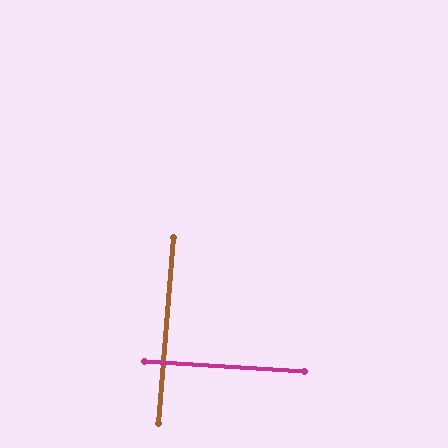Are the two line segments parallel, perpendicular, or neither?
Perpendicular — they meet at approximately 89°.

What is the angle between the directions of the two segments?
Approximately 89 degrees.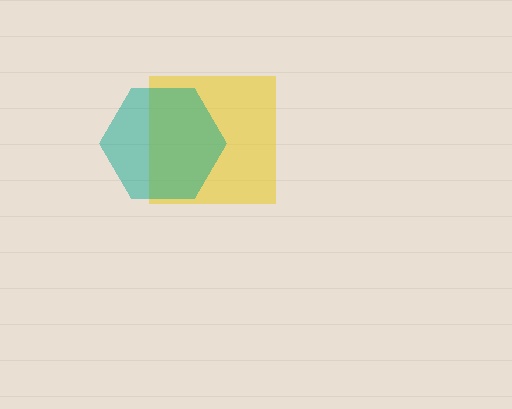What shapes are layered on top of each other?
The layered shapes are: a yellow square, a teal hexagon.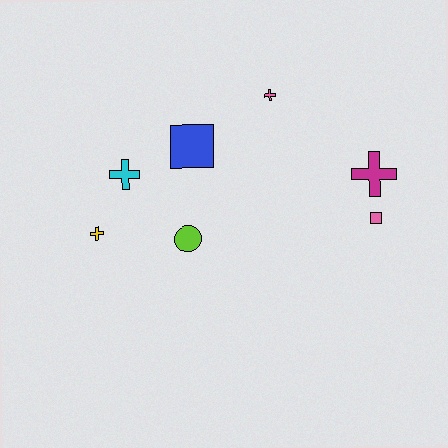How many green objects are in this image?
There are no green objects.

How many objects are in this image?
There are 7 objects.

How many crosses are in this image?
There are 4 crosses.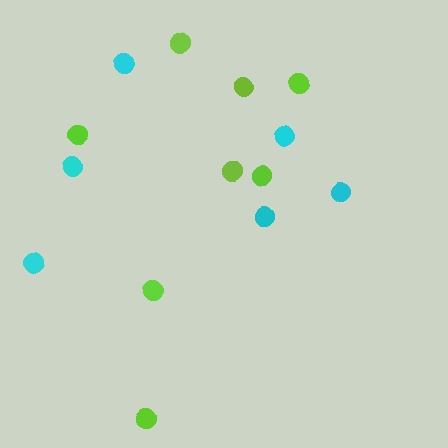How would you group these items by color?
There are 2 groups: one group of lime circles (8) and one group of cyan circles (6).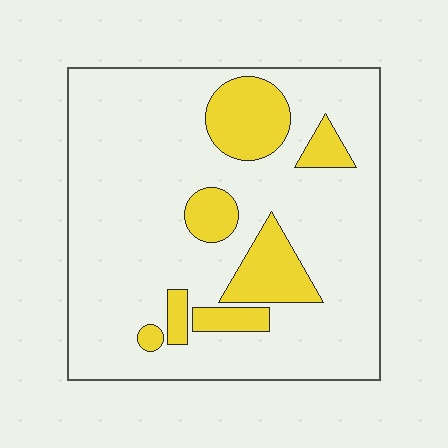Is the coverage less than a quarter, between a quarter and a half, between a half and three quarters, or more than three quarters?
Less than a quarter.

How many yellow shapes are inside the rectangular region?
7.